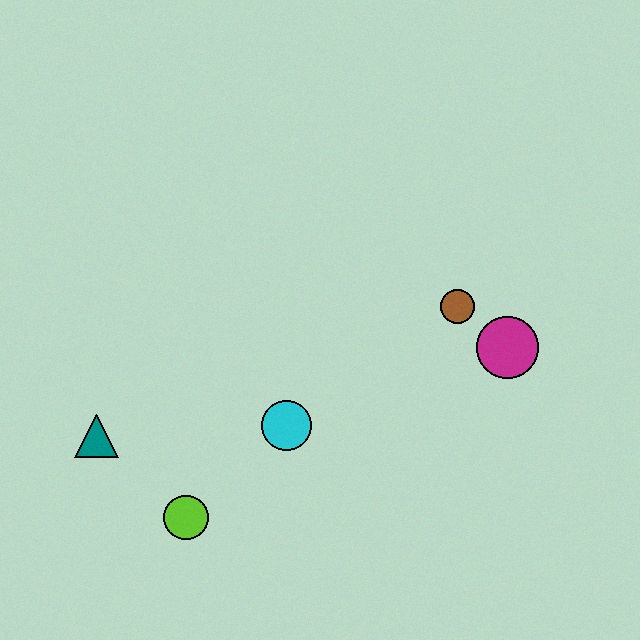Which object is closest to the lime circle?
The teal triangle is closest to the lime circle.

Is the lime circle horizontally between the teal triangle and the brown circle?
Yes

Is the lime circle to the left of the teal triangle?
No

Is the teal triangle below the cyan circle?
Yes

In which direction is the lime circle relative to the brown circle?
The lime circle is to the left of the brown circle.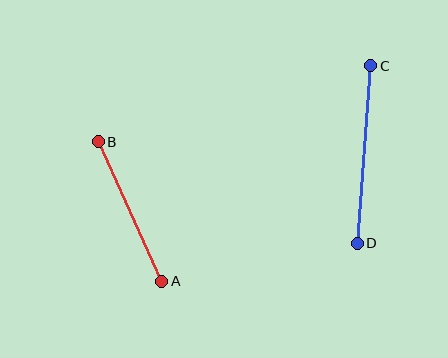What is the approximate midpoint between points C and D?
The midpoint is at approximately (364, 155) pixels.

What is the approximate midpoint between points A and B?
The midpoint is at approximately (130, 211) pixels.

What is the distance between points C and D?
The distance is approximately 178 pixels.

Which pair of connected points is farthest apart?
Points C and D are farthest apart.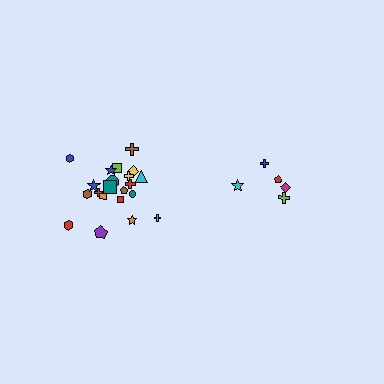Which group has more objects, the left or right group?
The left group.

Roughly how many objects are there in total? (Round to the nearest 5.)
Roughly 25 objects in total.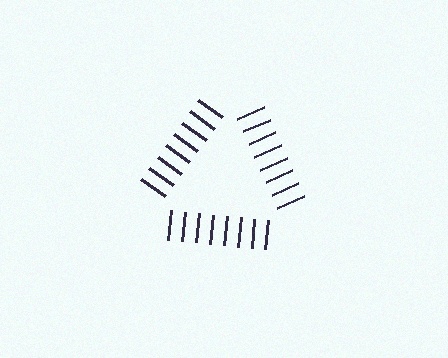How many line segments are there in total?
24 — 8 along each of the 3 edges.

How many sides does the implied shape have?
3 sides — the line-ends trace a triangle.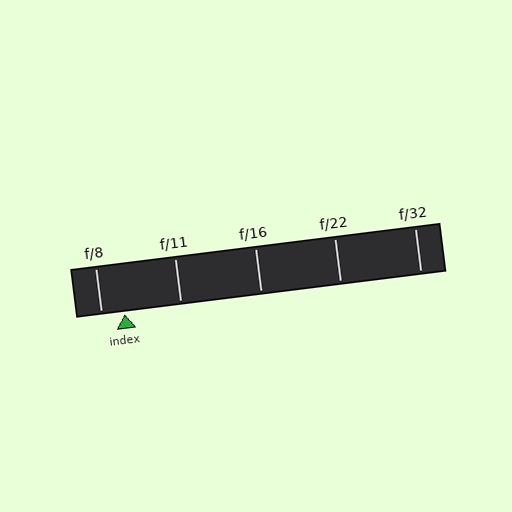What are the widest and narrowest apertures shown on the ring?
The widest aperture shown is f/8 and the narrowest is f/32.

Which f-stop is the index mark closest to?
The index mark is closest to f/8.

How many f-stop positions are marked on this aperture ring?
There are 5 f-stop positions marked.